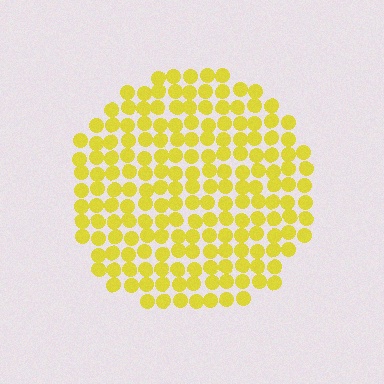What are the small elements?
The small elements are circles.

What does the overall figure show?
The overall figure shows a circle.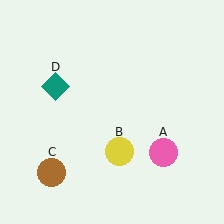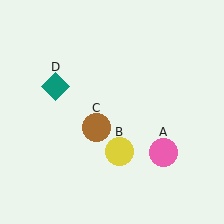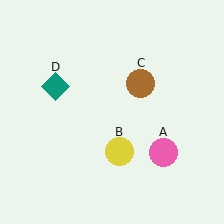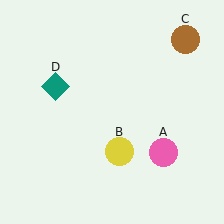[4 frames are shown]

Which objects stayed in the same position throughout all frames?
Pink circle (object A) and yellow circle (object B) and teal diamond (object D) remained stationary.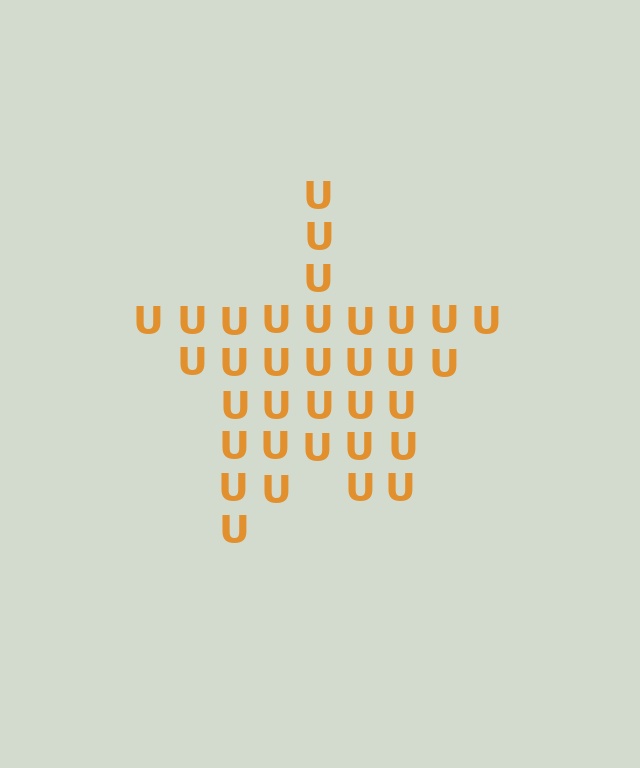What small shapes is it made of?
It is made of small letter U's.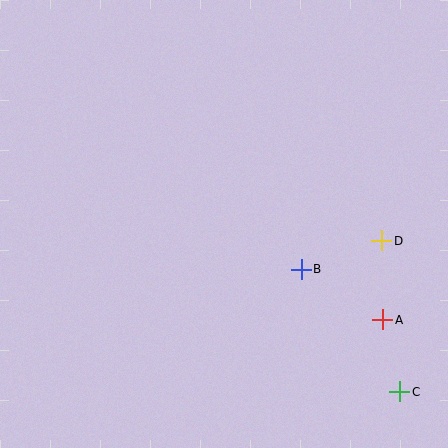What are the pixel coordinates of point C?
Point C is at (400, 392).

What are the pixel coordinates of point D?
Point D is at (382, 241).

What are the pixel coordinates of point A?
Point A is at (383, 320).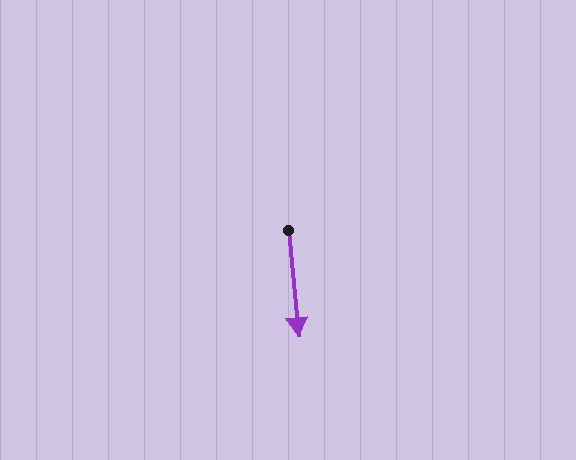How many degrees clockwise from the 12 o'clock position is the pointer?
Approximately 174 degrees.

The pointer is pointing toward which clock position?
Roughly 6 o'clock.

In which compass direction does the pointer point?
South.